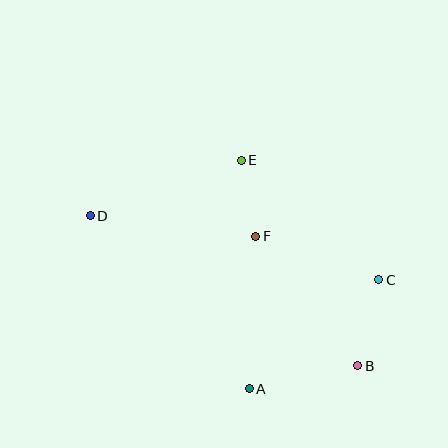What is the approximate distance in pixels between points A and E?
The distance between A and E is approximately 229 pixels.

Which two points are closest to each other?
Points E and F are closest to each other.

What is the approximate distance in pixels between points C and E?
The distance between C and E is approximately 182 pixels.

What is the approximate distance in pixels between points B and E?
The distance between B and E is approximately 236 pixels.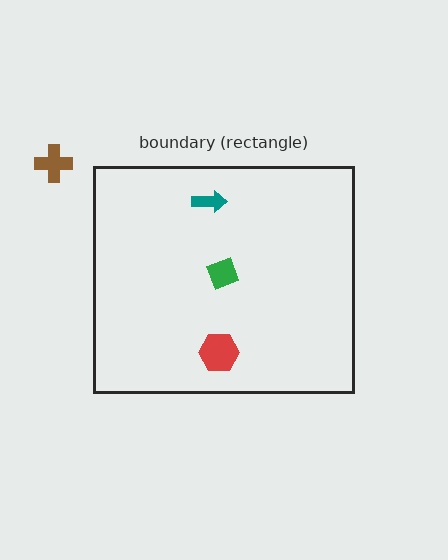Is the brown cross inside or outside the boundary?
Outside.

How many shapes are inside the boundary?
3 inside, 1 outside.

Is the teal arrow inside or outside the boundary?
Inside.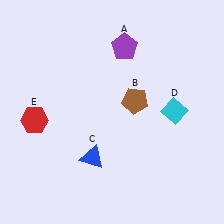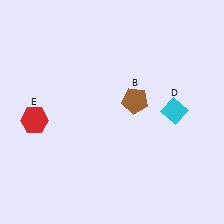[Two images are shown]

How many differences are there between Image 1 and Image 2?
There are 2 differences between the two images.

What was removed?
The purple pentagon (A), the blue triangle (C) were removed in Image 2.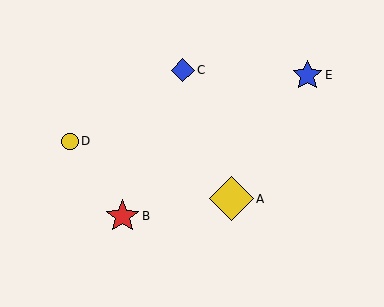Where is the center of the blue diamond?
The center of the blue diamond is at (183, 70).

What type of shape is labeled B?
Shape B is a red star.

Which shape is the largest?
The yellow diamond (labeled A) is the largest.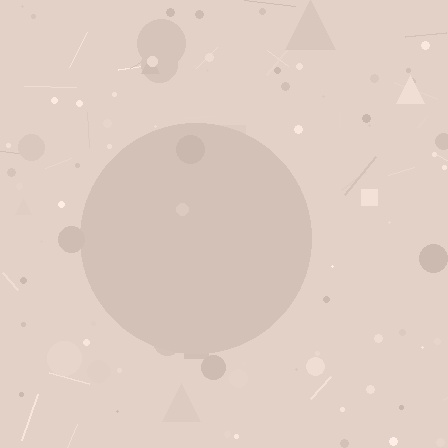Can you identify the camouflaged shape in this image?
The camouflaged shape is a circle.